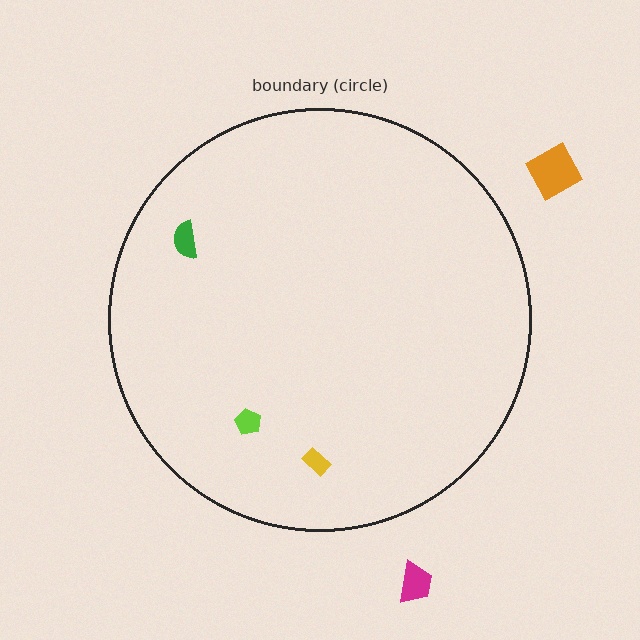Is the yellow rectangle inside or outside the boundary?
Inside.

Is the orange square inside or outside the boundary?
Outside.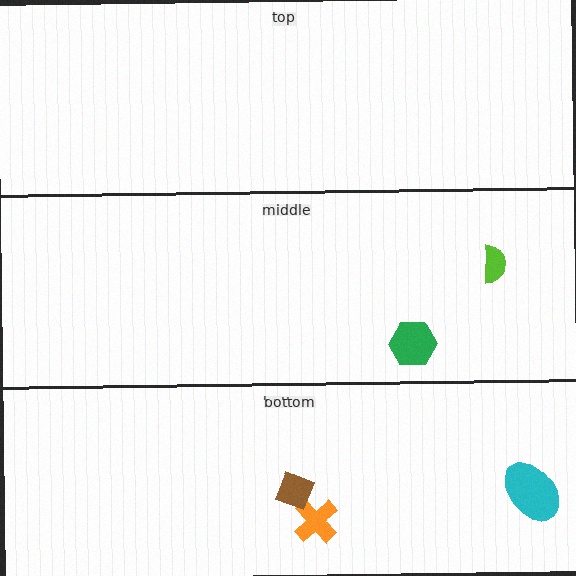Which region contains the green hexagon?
The middle region.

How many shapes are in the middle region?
2.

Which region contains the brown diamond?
The bottom region.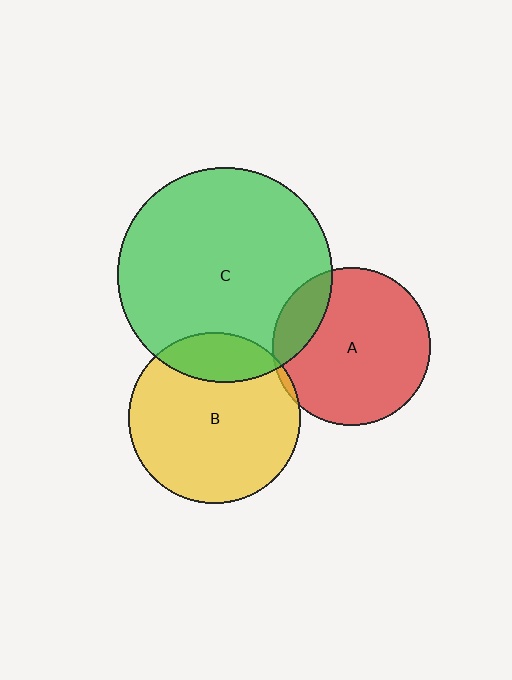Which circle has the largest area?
Circle C (green).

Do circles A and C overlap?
Yes.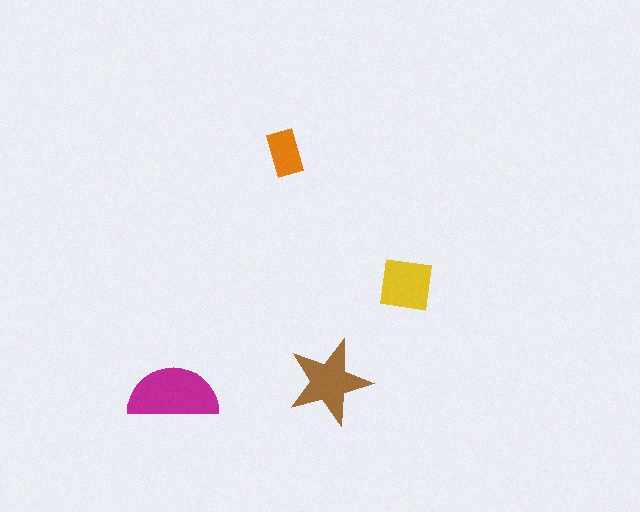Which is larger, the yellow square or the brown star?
The brown star.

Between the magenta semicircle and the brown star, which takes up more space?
The magenta semicircle.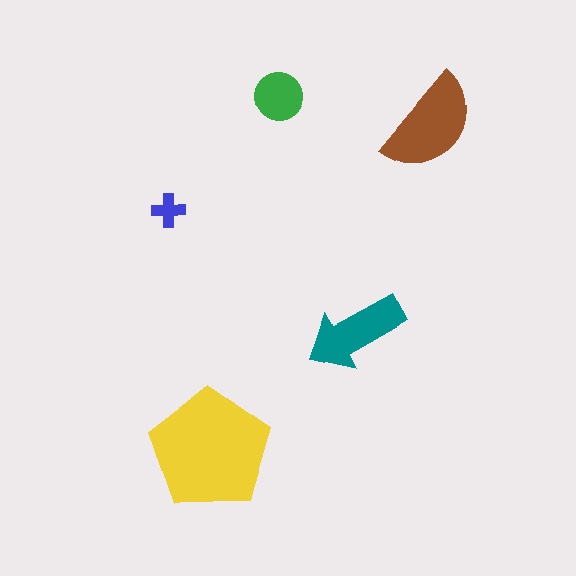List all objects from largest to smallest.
The yellow pentagon, the brown semicircle, the teal arrow, the green circle, the blue cross.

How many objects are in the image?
There are 5 objects in the image.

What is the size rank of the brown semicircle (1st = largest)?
2nd.